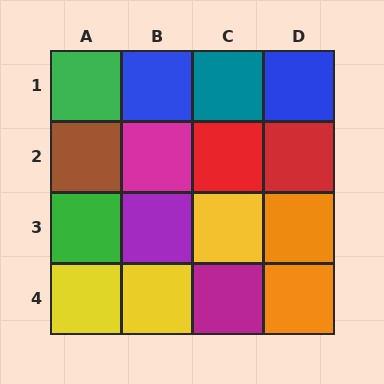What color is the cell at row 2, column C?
Red.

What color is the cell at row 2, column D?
Red.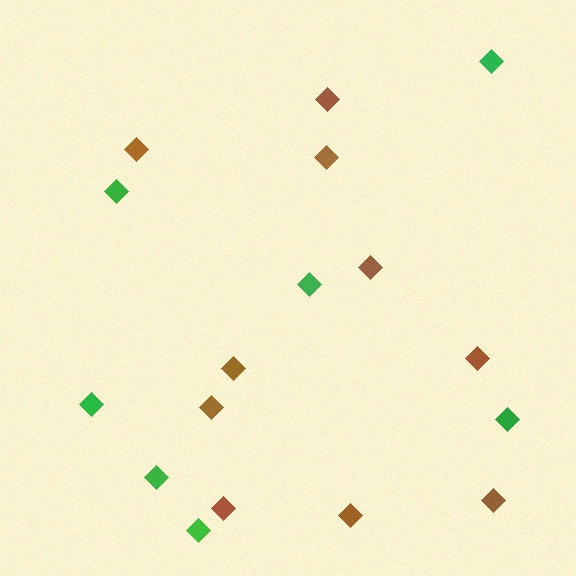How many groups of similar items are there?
There are 2 groups: one group of brown diamonds (10) and one group of green diamonds (7).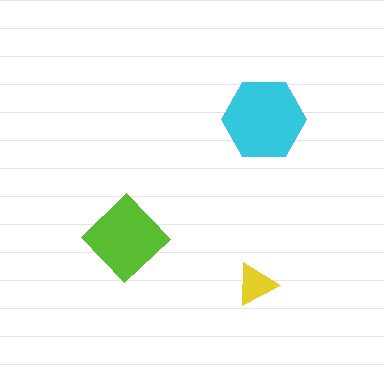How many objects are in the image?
There are 3 objects in the image.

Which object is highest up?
The cyan hexagon is topmost.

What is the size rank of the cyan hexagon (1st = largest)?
1st.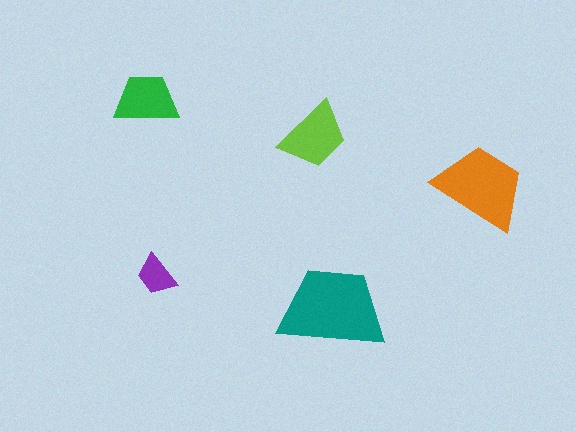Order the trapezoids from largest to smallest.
the teal one, the orange one, the lime one, the green one, the purple one.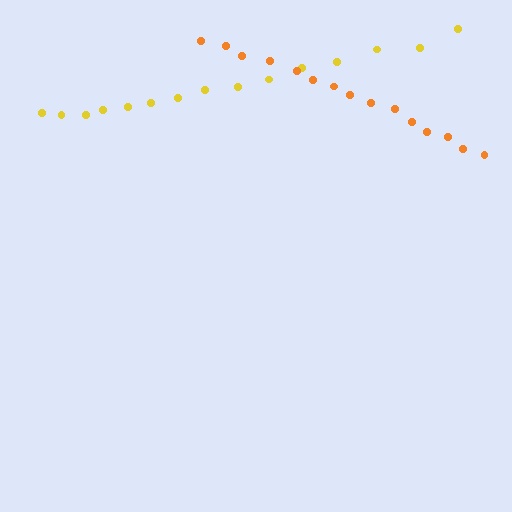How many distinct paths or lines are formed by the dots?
There are 2 distinct paths.